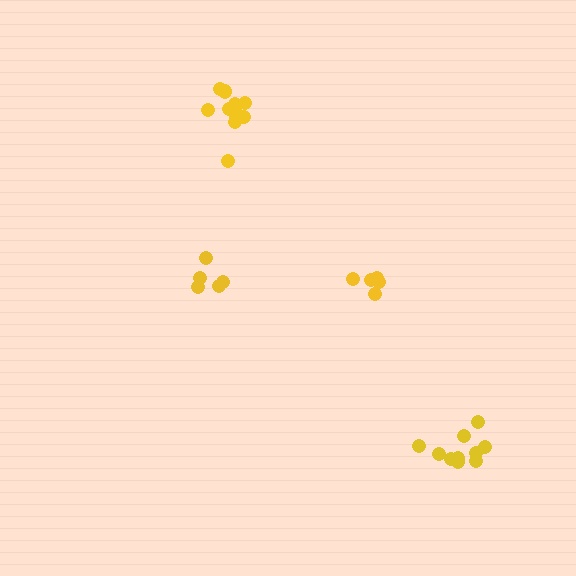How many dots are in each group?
Group 1: 5 dots, Group 2: 5 dots, Group 3: 10 dots, Group 4: 11 dots (31 total).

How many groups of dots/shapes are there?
There are 4 groups.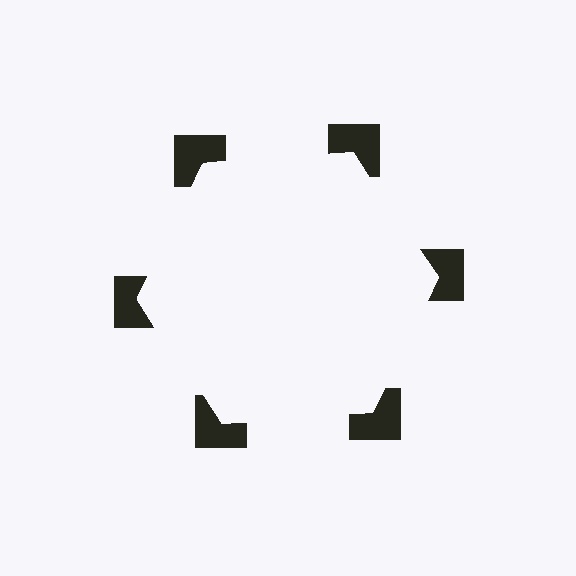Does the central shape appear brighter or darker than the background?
It typically appears slightly brighter than the background, even though no actual brightness change is drawn.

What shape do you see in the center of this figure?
An illusory hexagon — its edges are inferred from the aligned wedge cuts in the notched squares, not physically drawn.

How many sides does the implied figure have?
6 sides.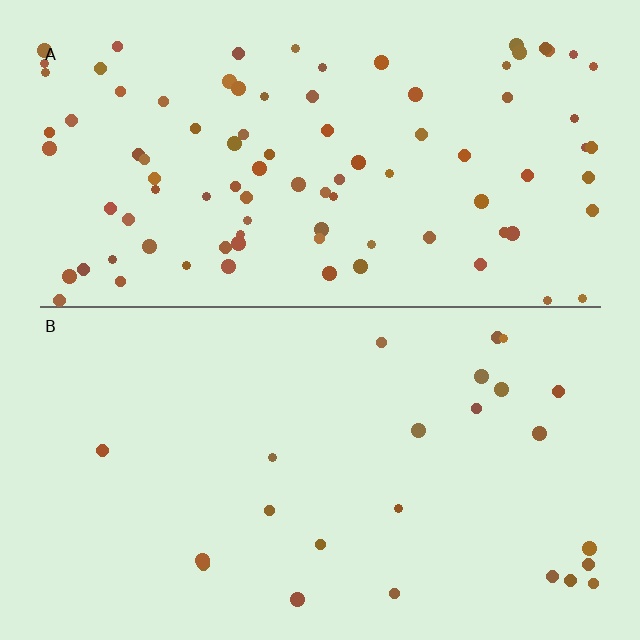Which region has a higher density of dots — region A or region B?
A (the top).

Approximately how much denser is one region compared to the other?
Approximately 3.8× — region A over region B.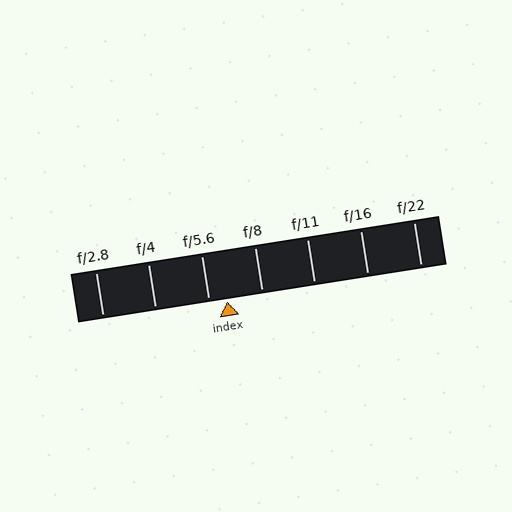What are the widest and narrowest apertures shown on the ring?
The widest aperture shown is f/2.8 and the narrowest is f/22.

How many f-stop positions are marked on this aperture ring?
There are 7 f-stop positions marked.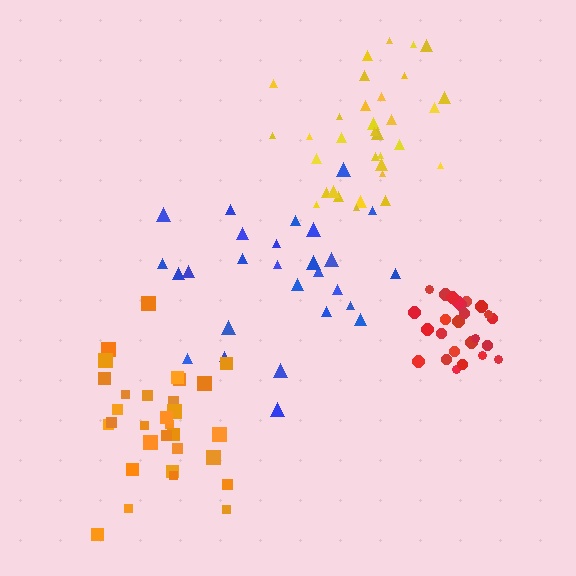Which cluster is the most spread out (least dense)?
Orange.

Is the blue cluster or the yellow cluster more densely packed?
Yellow.